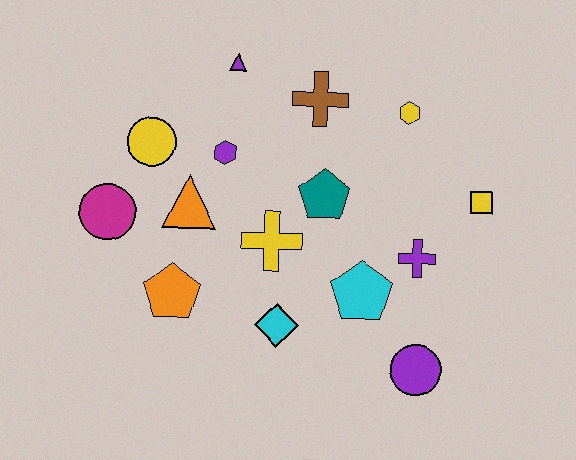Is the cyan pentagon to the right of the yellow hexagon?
No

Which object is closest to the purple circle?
The cyan pentagon is closest to the purple circle.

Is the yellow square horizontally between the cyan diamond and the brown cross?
No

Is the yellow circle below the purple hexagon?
No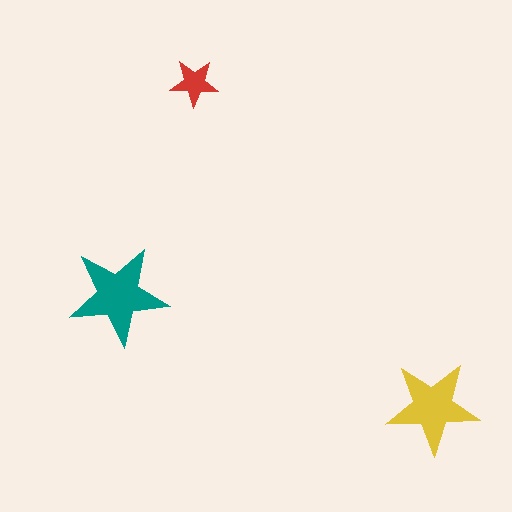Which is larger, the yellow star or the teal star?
The teal one.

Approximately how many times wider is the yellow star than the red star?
About 2 times wider.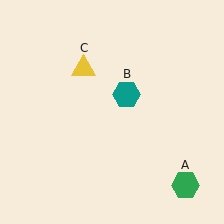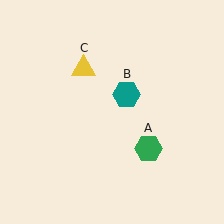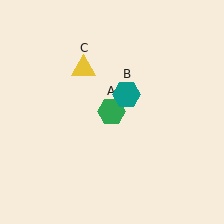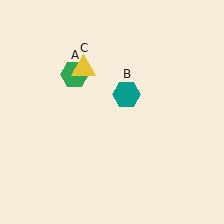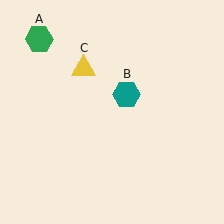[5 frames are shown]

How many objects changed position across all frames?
1 object changed position: green hexagon (object A).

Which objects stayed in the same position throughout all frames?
Teal hexagon (object B) and yellow triangle (object C) remained stationary.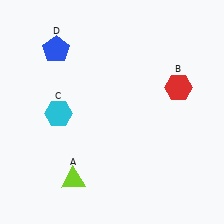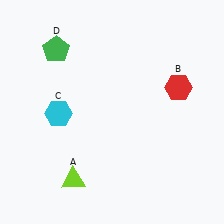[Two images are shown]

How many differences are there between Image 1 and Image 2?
There is 1 difference between the two images.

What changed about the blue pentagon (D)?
In Image 1, D is blue. In Image 2, it changed to green.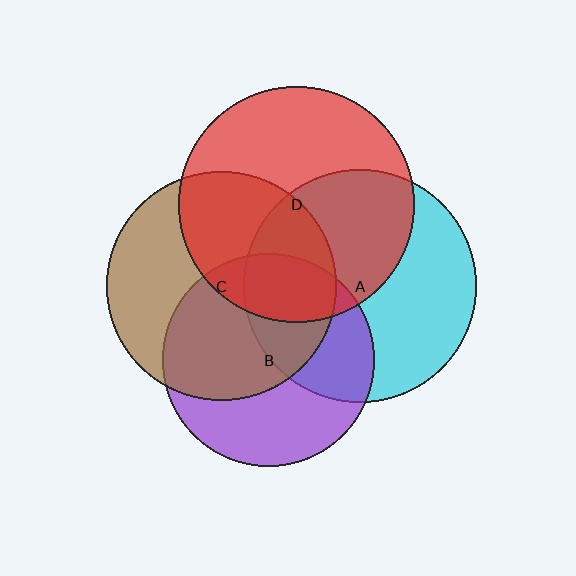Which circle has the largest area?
Circle D (red).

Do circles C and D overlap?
Yes.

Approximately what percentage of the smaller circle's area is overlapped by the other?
Approximately 45%.